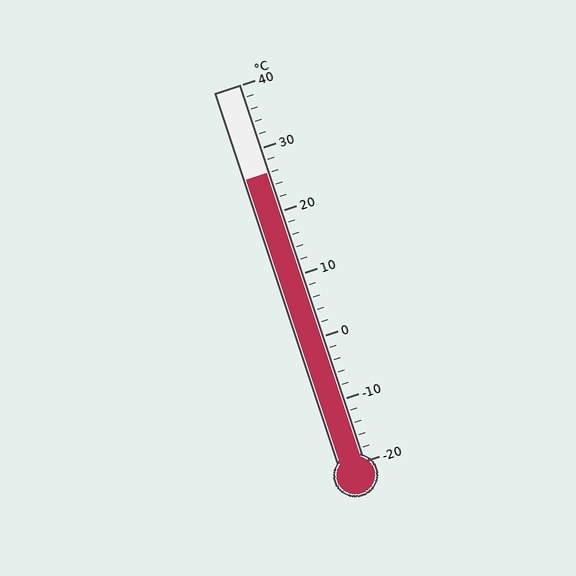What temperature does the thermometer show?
The thermometer shows approximately 26°C.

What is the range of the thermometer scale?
The thermometer scale ranges from -20°C to 40°C.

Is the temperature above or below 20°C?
The temperature is above 20°C.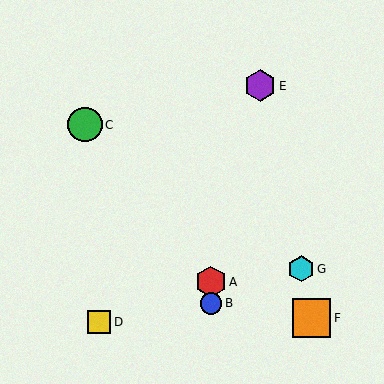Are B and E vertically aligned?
No, B is at x≈211 and E is at x≈260.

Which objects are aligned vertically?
Objects A, B are aligned vertically.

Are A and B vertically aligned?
Yes, both are at x≈211.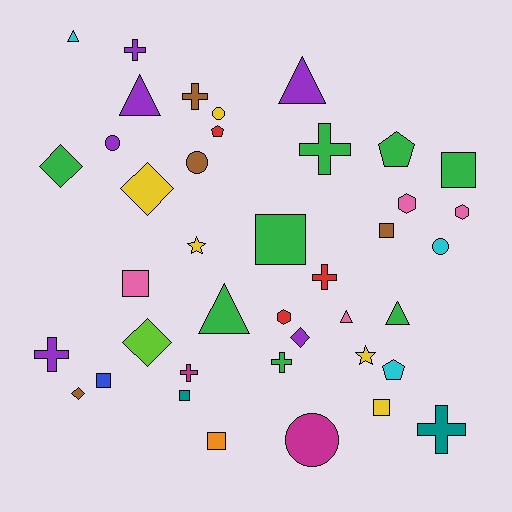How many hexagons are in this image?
There are 3 hexagons.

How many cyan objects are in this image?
There are 3 cyan objects.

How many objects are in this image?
There are 40 objects.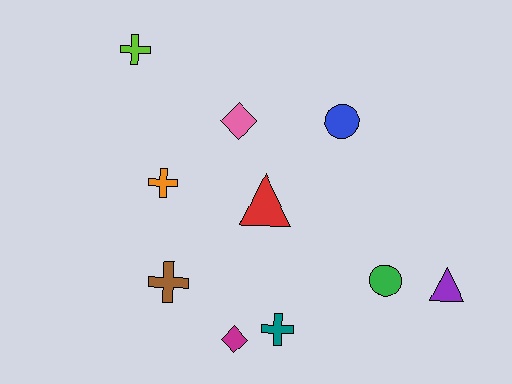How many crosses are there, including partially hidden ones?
There are 4 crosses.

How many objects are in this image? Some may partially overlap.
There are 10 objects.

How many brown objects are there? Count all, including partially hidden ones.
There is 1 brown object.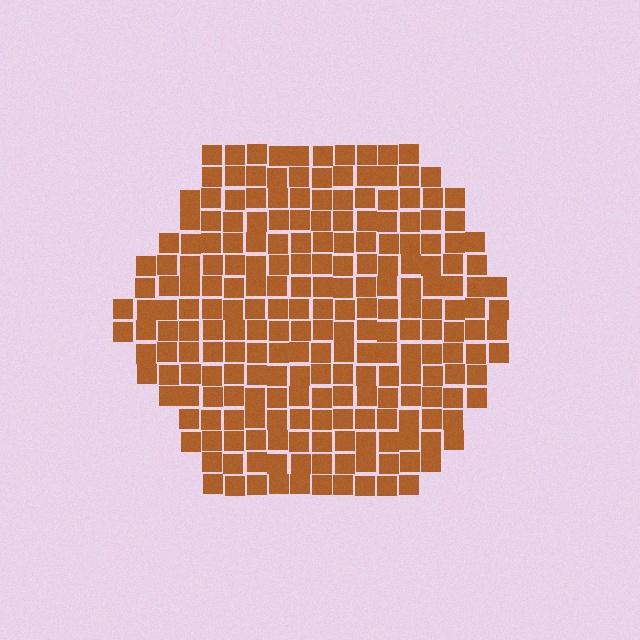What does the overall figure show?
The overall figure shows a hexagon.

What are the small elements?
The small elements are squares.